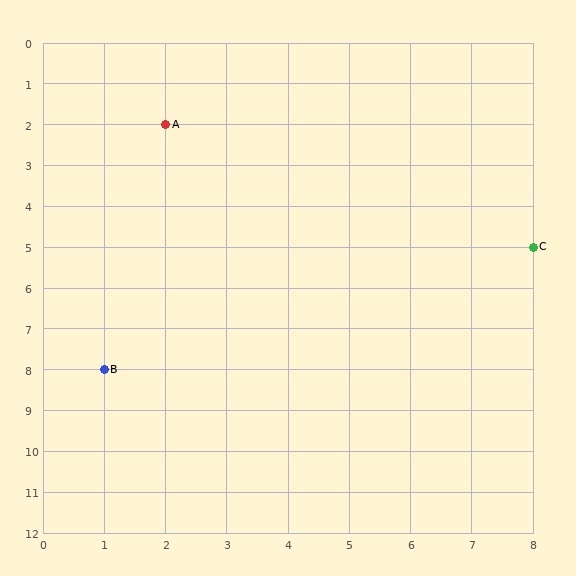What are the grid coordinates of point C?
Point C is at grid coordinates (8, 5).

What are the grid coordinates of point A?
Point A is at grid coordinates (2, 2).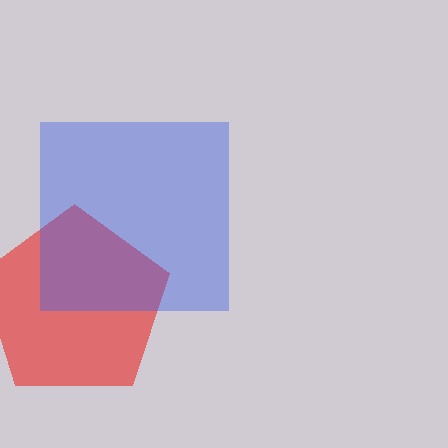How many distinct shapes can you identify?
There are 2 distinct shapes: a red pentagon, a blue square.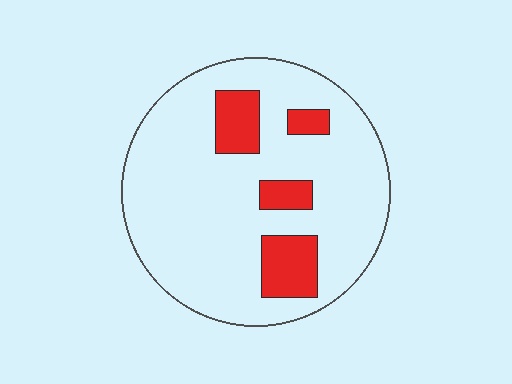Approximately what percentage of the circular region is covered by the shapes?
Approximately 15%.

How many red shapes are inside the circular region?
4.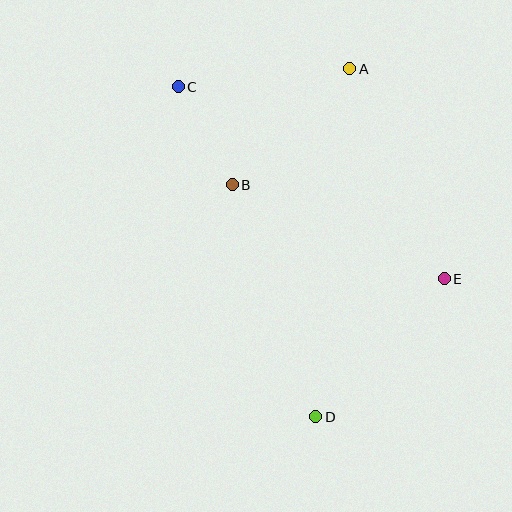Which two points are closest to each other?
Points B and C are closest to each other.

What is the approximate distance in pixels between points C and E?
The distance between C and E is approximately 328 pixels.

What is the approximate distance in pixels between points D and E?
The distance between D and E is approximately 189 pixels.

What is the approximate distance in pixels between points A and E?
The distance between A and E is approximately 230 pixels.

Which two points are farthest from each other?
Points C and D are farthest from each other.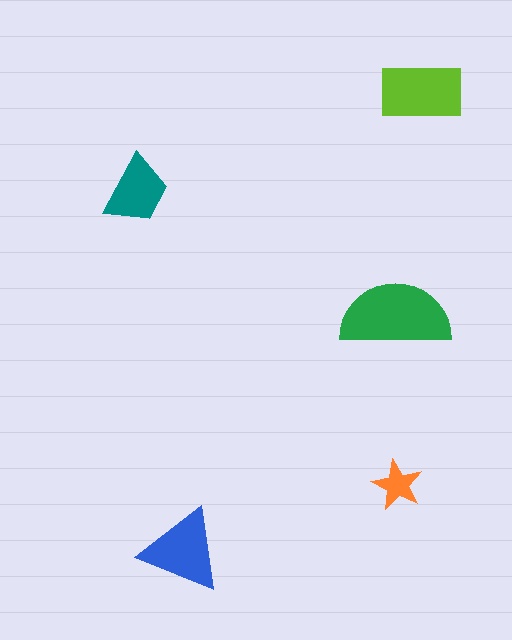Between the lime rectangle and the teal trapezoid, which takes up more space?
The lime rectangle.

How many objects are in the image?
There are 5 objects in the image.